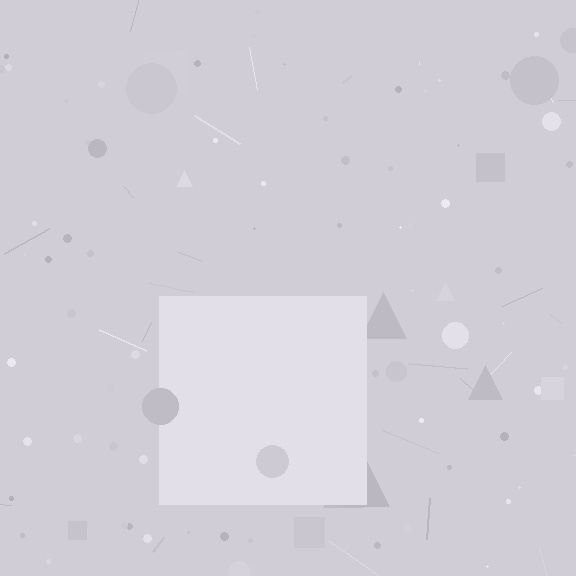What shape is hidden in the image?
A square is hidden in the image.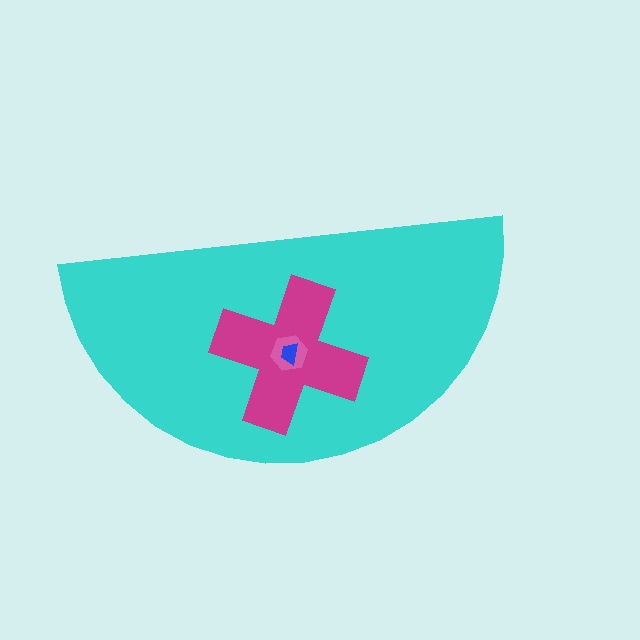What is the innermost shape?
The blue trapezoid.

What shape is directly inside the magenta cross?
The pink hexagon.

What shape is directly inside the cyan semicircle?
The magenta cross.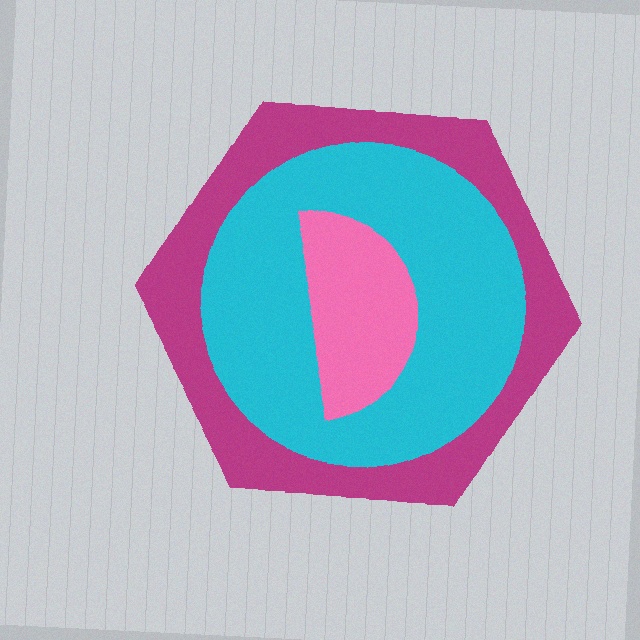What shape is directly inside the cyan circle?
The pink semicircle.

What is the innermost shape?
The pink semicircle.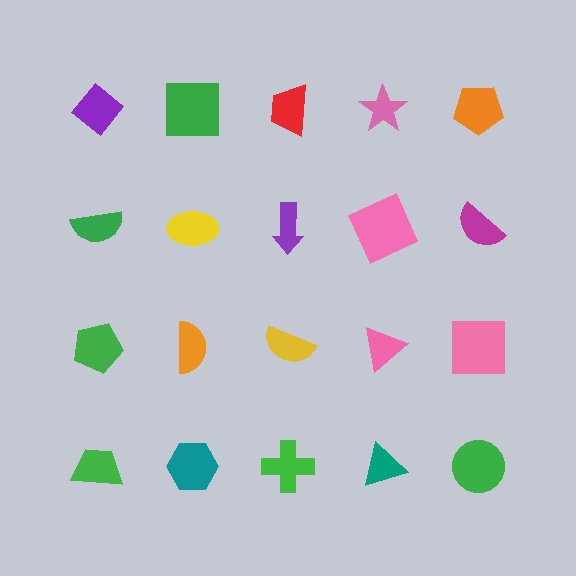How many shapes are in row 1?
5 shapes.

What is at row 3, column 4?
A pink triangle.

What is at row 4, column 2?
A teal hexagon.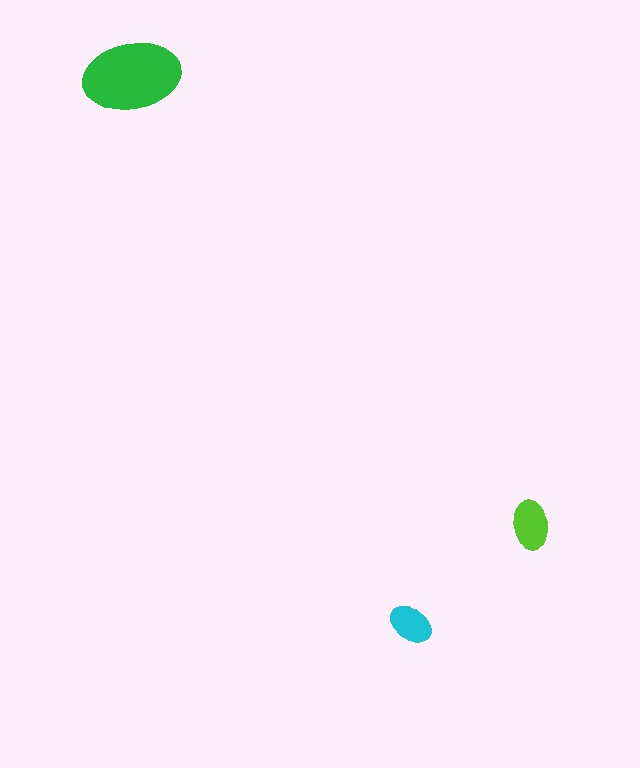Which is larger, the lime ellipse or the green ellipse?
The green one.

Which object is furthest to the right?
The lime ellipse is rightmost.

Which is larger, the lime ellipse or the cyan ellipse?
The lime one.